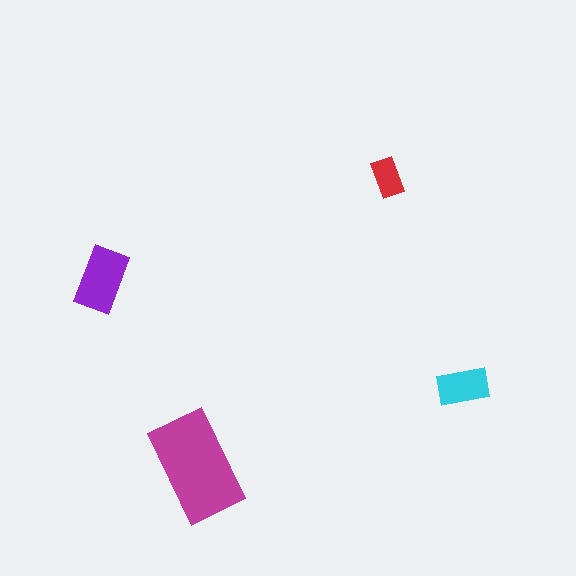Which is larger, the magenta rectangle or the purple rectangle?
The magenta one.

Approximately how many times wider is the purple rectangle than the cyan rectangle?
About 1.5 times wider.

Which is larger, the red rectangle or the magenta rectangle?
The magenta one.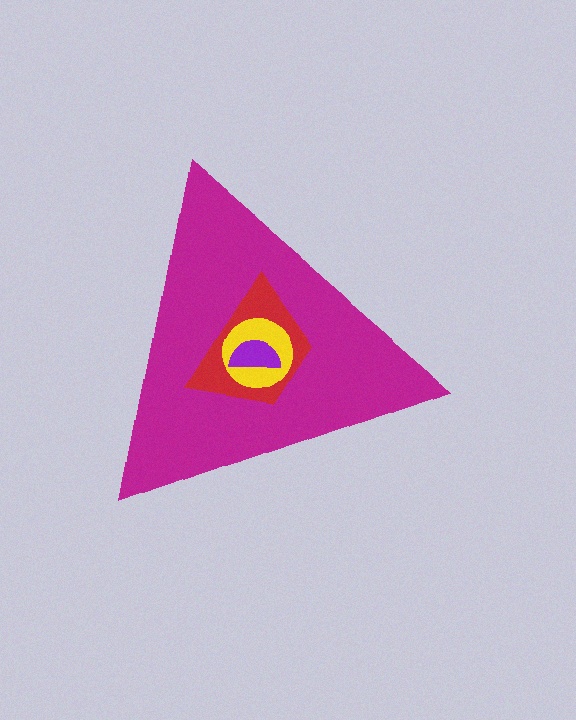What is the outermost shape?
The magenta triangle.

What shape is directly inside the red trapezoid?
The yellow circle.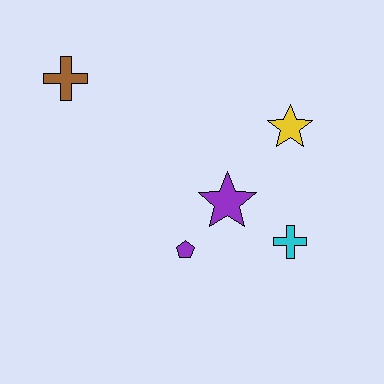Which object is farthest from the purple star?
The brown cross is farthest from the purple star.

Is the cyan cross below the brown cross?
Yes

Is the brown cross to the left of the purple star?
Yes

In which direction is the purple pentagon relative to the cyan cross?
The purple pentagon is to the left of the cyan cross.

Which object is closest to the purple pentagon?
The purple star is closest to the purple pentagon.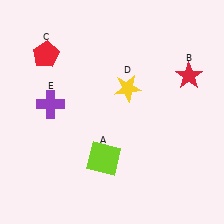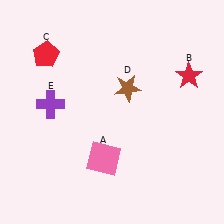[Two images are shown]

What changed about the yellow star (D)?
In Image 1, D is yellow. In Image 2, it changed to brown.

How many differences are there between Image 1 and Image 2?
There are 2 differences between the two images.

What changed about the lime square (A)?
In Image 1, A is lime. In Image 2, it changed to pink.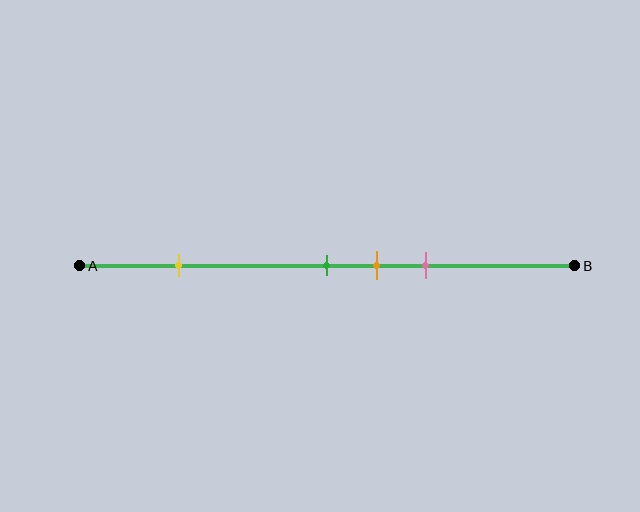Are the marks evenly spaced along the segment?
No, the marks are not evenly spaced.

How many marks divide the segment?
There are 4 marks dividing the segment.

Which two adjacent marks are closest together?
The green and orange marks are the closest adjacent pair.